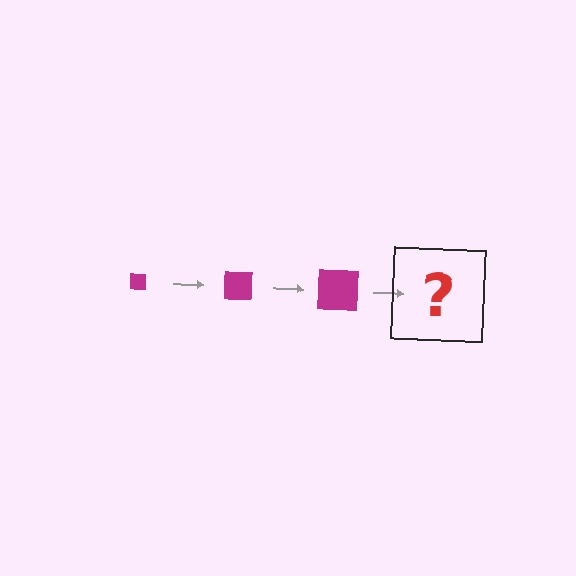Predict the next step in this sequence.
The next step is a magenta square, larger than the previous one.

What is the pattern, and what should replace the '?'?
The pattern is that the square gets progressively larger each step. The '?' should be a magenta square, larger than the previous one.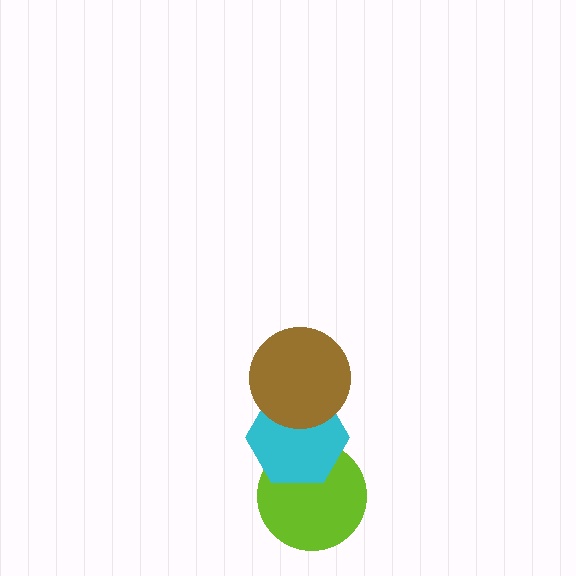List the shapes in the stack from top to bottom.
From top to bottom: the brown circle, the cyan hexagon, the lime circle.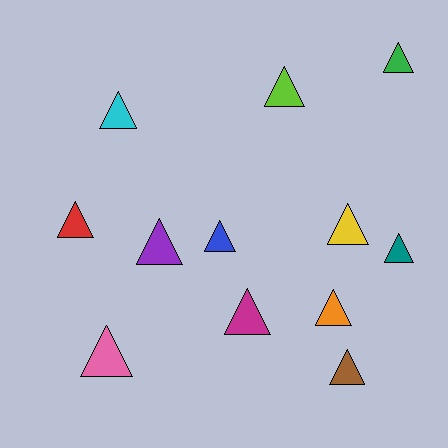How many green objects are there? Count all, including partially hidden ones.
There is 1 green object.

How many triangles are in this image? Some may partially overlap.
There are 12 triangles.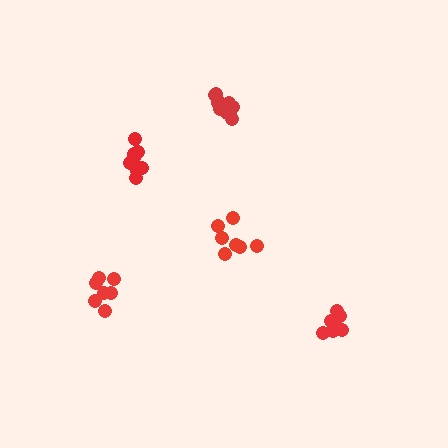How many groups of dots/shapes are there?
There are 5 groups.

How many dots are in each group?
Group 1: 7 dots, Group 2: 7 dots, Group 3: 11 dots, Group 4: 8 dots, Group 5: 8 dots (41 total).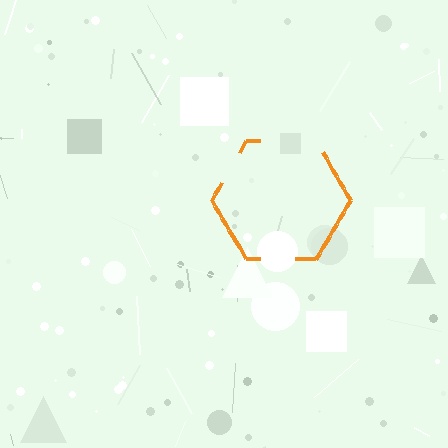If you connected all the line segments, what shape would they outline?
They would outline a hexagon.